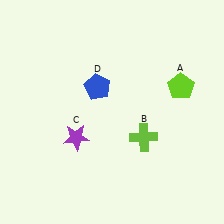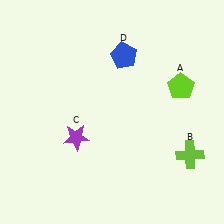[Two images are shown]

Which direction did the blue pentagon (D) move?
The blue pentagon (D) moved up.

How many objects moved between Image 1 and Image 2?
2 objects moved between the two images.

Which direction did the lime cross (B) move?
The lime cross (B) moved right.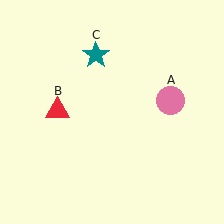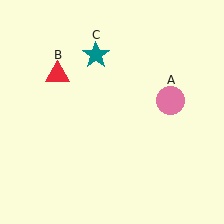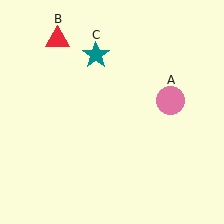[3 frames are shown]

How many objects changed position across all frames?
1 object changed position: red triangle (object B).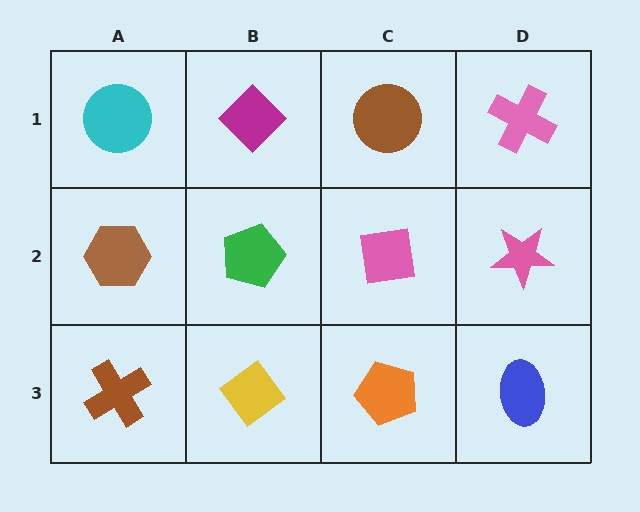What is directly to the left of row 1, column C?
A magenta diamond.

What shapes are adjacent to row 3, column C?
A pink square (row 2, column C), a yellow diamond (row 3, column B), a blue ellipse (row 3, column D).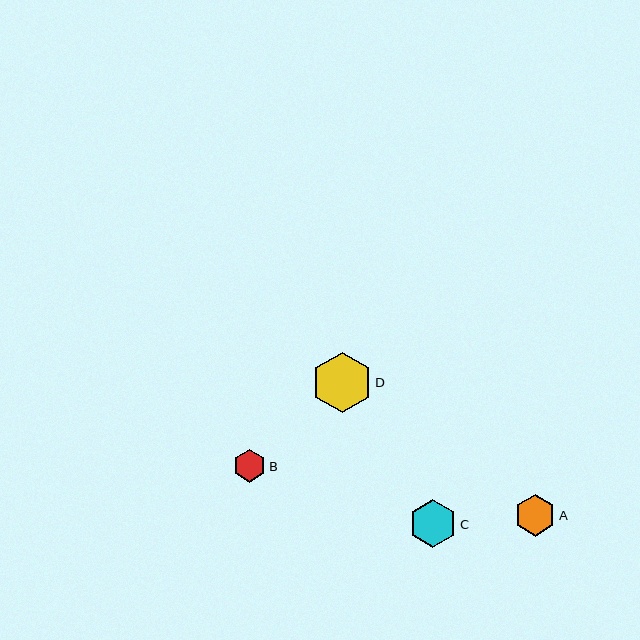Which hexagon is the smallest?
Hexagon B is the smallest with a size of approximately 33 pixels.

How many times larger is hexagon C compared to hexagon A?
Hexagon C is approximately 1.2 times the size of hexagon A.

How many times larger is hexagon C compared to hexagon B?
Hexagon C is approximately 1.5 times the size of hexagon B.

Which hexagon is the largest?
Hexagon D is the largest with a size of approximately 61 pixels.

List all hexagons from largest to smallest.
From largest to smallest: D, C, A, B.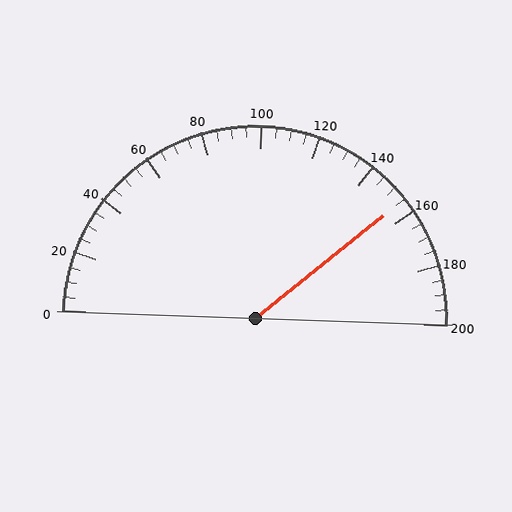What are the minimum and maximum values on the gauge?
The gauge ranges from 0 to 200.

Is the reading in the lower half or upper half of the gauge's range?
The reading is in the upper half of the range (0 to 200).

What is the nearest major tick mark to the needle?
The nearest major tick mark is 160.